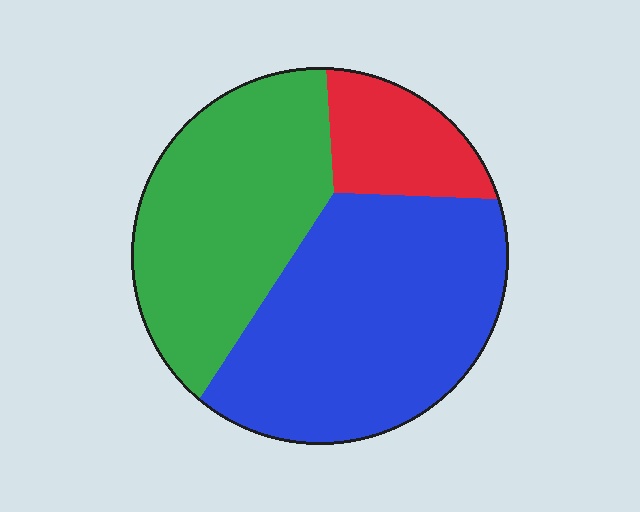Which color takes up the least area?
Red, at roughly 15%.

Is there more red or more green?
Green.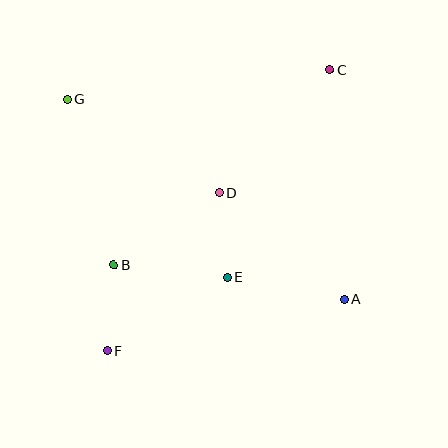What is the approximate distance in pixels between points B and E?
The distance between B and E is approximately 114 pixels.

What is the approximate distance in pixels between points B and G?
The distance between B and G is approximately 172 pixels.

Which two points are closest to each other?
Points D and E are closest to each other.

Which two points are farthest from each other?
Points C and F are farthest from each other.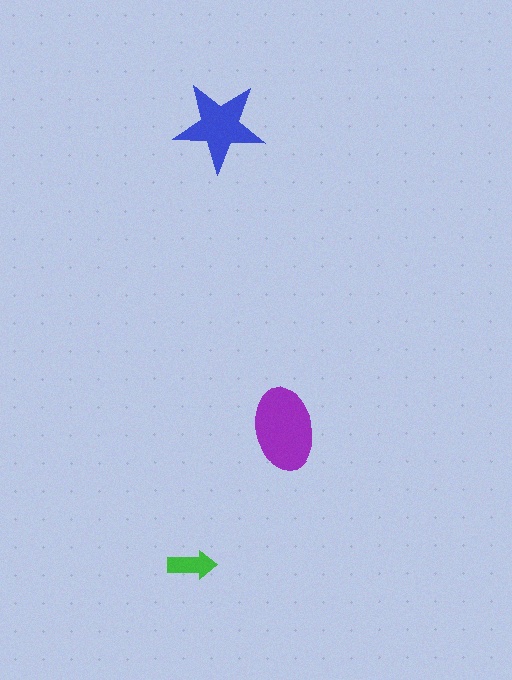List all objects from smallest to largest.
The green arrow, the blue star, the purple ellipse.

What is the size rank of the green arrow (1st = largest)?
3rd.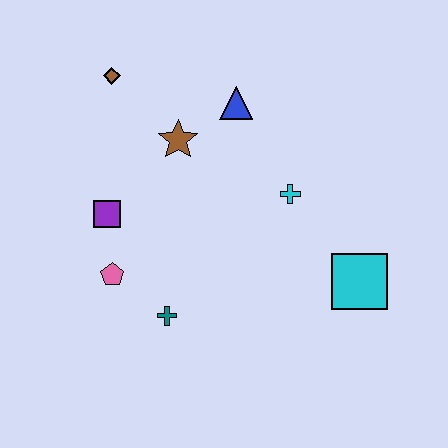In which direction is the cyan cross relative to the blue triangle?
The cyan cross is below the blue triangle.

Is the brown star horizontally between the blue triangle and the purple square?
Yes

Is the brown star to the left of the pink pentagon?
No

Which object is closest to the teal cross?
The pink pentagon is closest to the teal cross.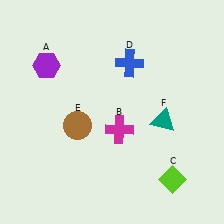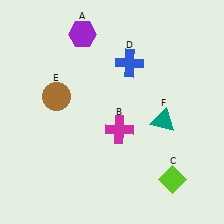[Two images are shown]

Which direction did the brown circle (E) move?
The brown circle (E) moved up.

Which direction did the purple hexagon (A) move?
The purple hexagon (A) moved right.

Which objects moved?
The objects that moved are: the purple hexagon (A), the brown circle (E).